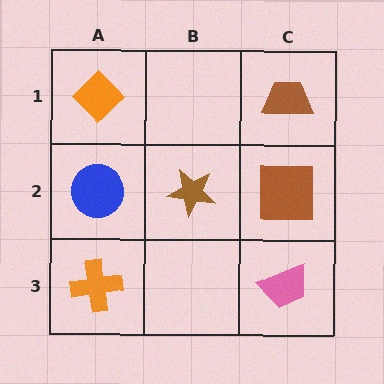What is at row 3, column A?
An orange cross.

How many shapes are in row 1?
2 shapes.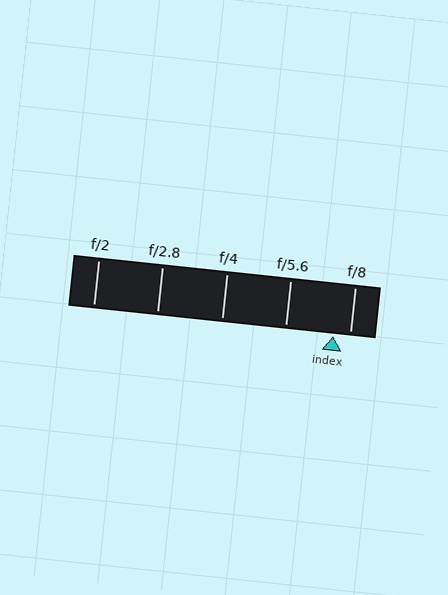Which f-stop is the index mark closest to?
The index mark is closest to f/8.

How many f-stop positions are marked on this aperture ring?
There are 5 f-stop positions marked.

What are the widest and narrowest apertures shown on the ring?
The widest aperture shown is f/2 and the narrowest is f/8.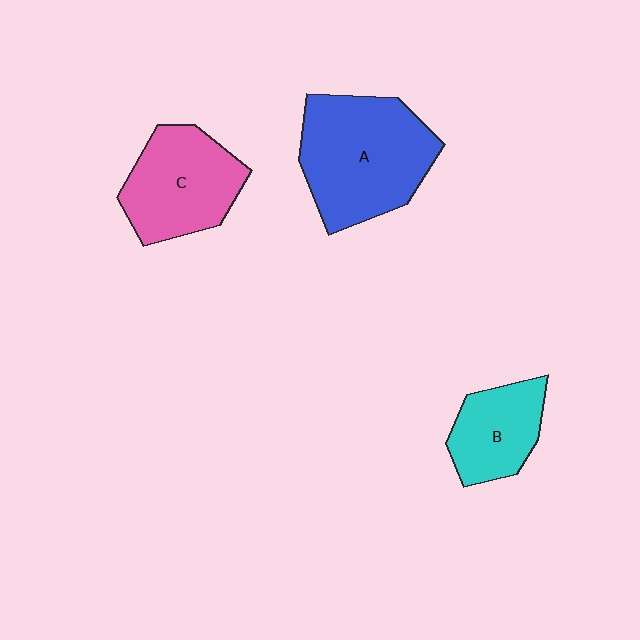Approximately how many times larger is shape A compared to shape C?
Approximately 1.3 times.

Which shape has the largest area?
Shape A (blue).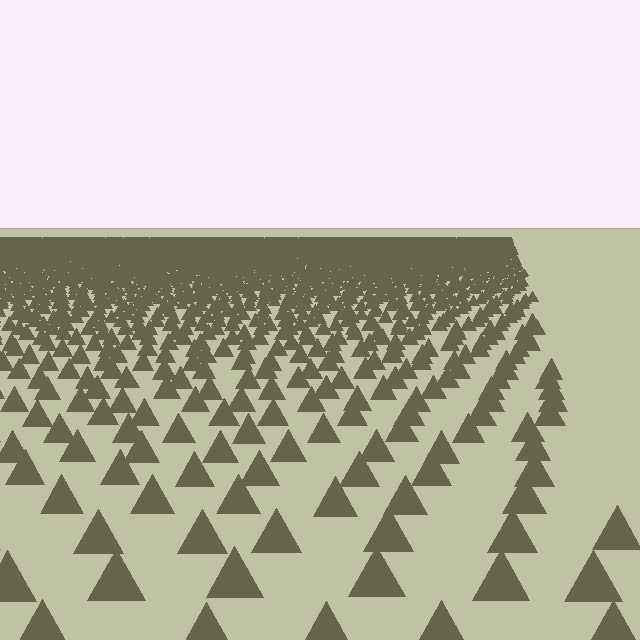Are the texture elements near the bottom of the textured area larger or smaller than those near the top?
Larger. Near the bottom, elements are closer to the viewer and appear at a bigger on-screen size.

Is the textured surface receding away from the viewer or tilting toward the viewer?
The surface is receding away from the viewer. Texture elements get smaller and denser toward the top.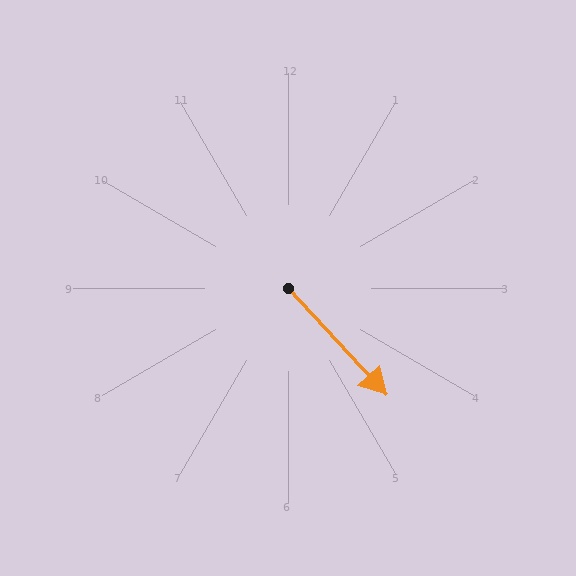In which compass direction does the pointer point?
Southeast.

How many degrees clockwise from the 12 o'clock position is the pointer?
Approximately 137 degrees.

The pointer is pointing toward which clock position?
Roughly 5 o'clock.